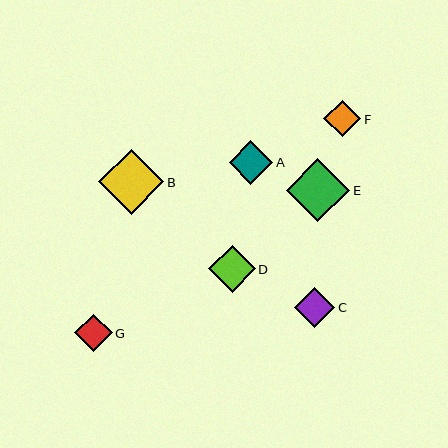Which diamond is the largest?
Diamond B is the largest with a size of approximately 65 pixels.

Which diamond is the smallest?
Diamond F is the smallest with a size of approximately 37 pixels.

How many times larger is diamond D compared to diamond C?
Diamond D is approximately 1.2 times the size of diamond C.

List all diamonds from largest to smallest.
From largest to smallest: B, E, D, A, C, G, F.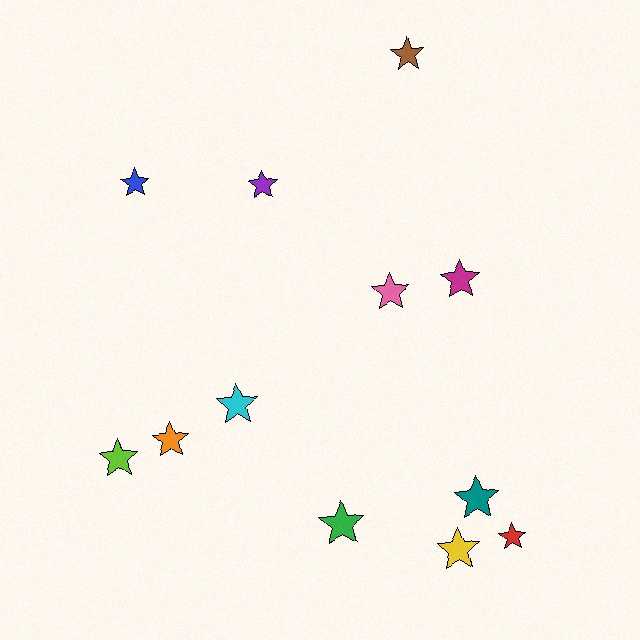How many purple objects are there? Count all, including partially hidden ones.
There is 1 purple object.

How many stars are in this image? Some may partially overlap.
There are 12 stars.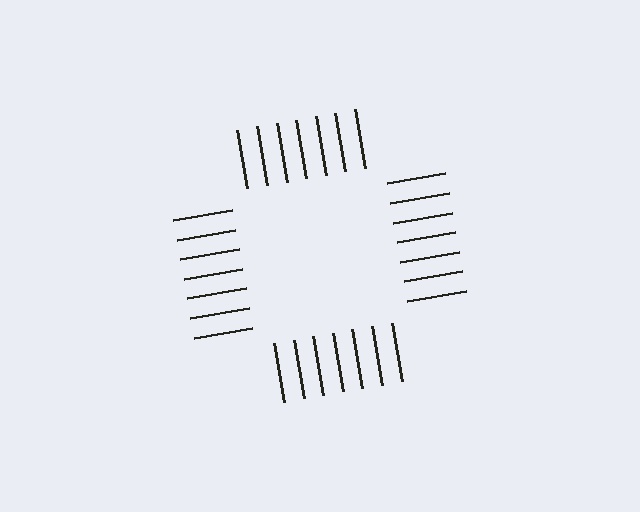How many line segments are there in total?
28 — 7 along each of the 4 edges.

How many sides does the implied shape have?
4 sides — the line-ends trace a square.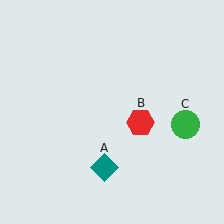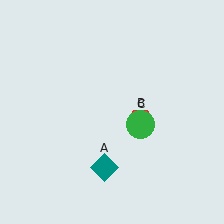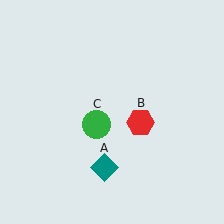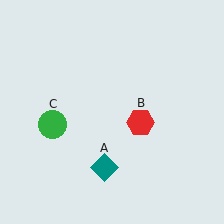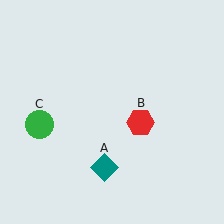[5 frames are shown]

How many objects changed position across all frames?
1 object changed position: green circle (object C).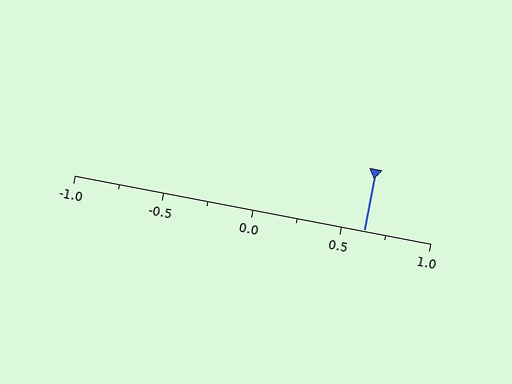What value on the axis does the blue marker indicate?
The marker indicates approximately 0.62.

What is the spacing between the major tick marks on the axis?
The major ticks are spaced 0.5 apart.